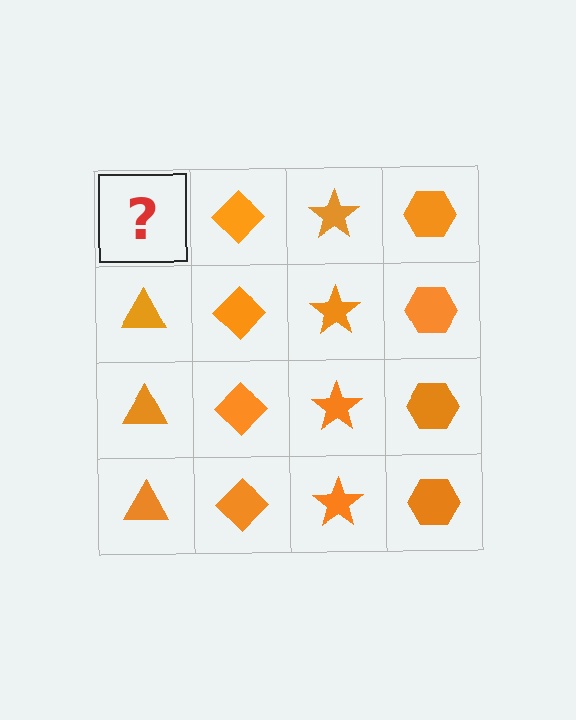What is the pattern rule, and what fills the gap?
The rule is that each column has a consistent shape. The gap should be filled with an orange triangle.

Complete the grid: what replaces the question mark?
The question mark should be replaced with an orange triangle.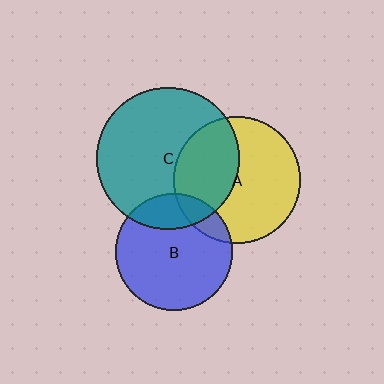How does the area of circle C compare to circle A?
Approximately 1.3 times.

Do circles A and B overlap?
Yes.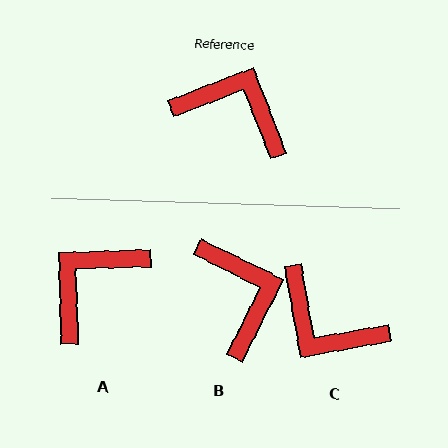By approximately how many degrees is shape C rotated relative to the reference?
Approximately 169 degrees counter-clockwise.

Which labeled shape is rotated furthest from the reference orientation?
C, about 169 degrees away.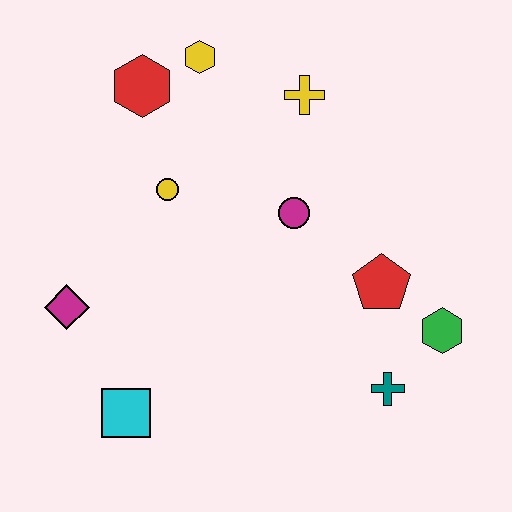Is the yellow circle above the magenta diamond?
Yes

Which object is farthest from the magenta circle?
The cyan square is farthest from the magenta circle.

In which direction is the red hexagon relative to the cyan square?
The red hexagon is above the cyan square.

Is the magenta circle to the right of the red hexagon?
Yes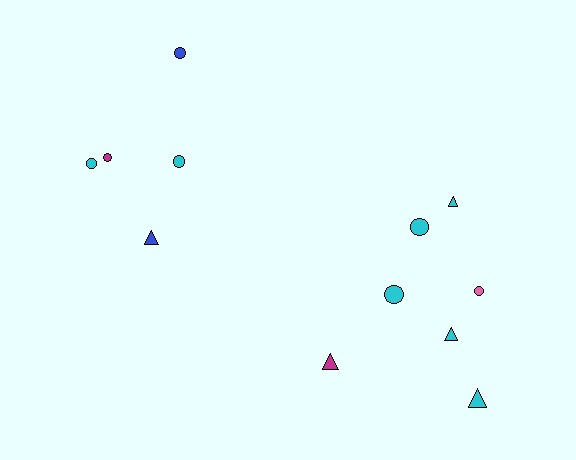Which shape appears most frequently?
Circle, with 7 objects.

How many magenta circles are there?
There is 1 magenta circle.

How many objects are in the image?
There are 12 objects.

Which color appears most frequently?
Cyan, with 7 objects.